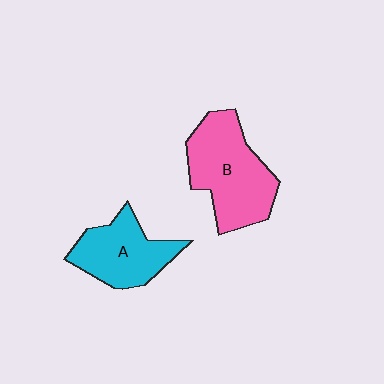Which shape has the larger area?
Shape B (pink).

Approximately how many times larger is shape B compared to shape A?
Approximately 1.3 times.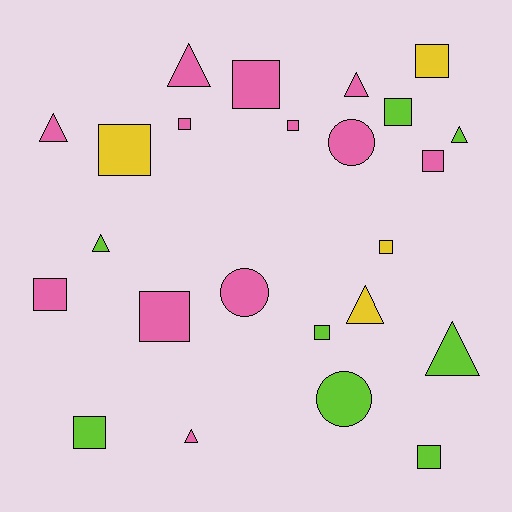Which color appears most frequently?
Pink, with 12 objects.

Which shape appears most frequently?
Square, with 13 objects.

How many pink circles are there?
There are 2 pink circles.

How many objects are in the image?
There are 24 objects.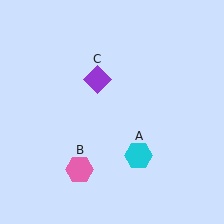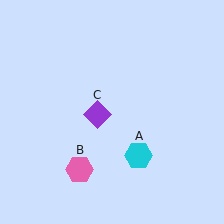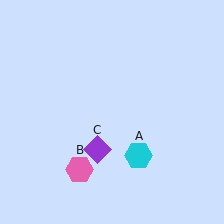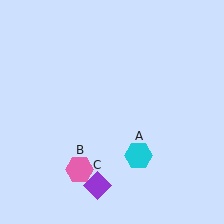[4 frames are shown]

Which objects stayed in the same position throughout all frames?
Cyan hexagon (object A) and pink hexagon (object B) remained stationary.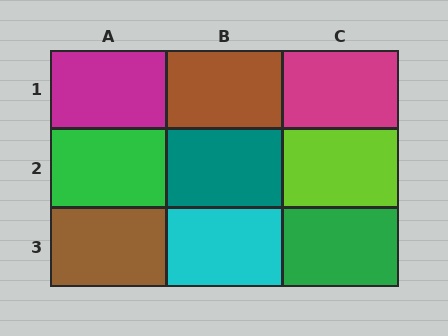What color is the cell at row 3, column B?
Cyan.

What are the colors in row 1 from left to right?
Magenta, brown, magenta.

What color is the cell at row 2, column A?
Green.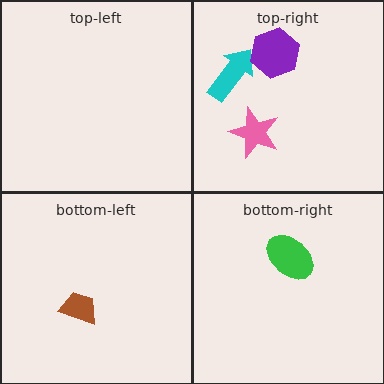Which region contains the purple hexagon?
The top-right region.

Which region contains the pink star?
The top-right region.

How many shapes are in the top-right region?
3.